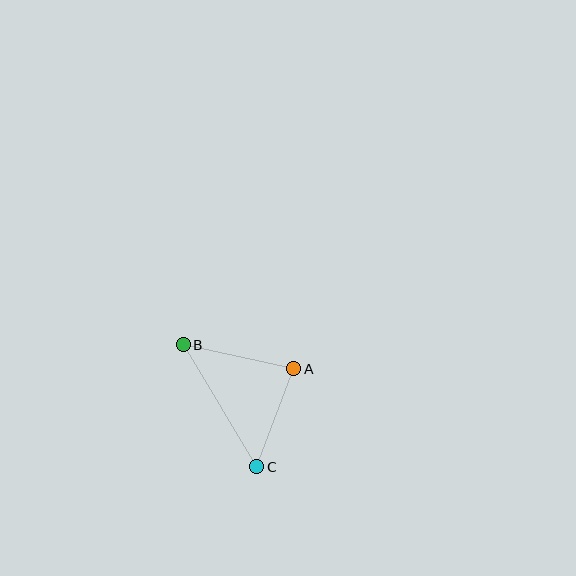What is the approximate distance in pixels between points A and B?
The distance between A and B is approximately 113 pixels.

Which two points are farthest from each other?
Points B and C are farthest from each other.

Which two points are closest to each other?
Points A and C are closest to each other.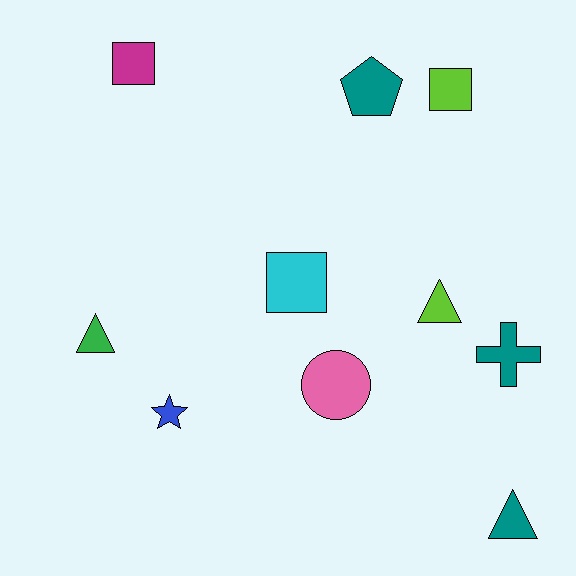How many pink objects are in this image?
There is 1 pink object.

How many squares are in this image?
There are 3 squares.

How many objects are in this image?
There are 10 objects.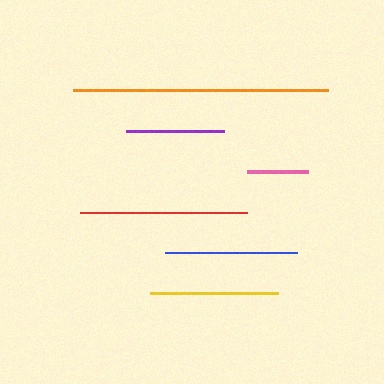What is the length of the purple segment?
The purple segment is approximately 99 pixels long.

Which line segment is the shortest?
The pink line is the shortest at approximately 61 pixels.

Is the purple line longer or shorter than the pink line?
The purple line is longer than the pink line.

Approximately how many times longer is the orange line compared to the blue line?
The orange line is approximately 1.9 times the length of the blue line.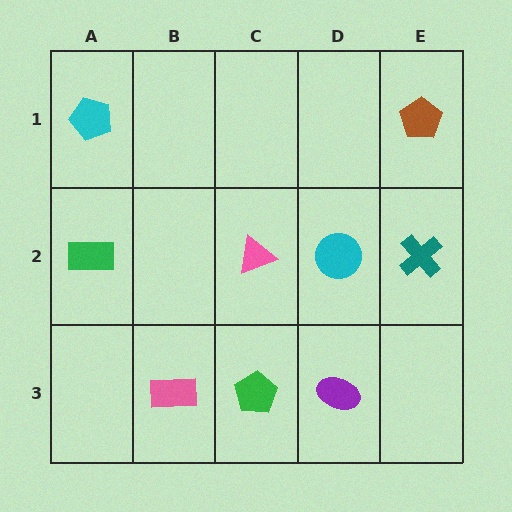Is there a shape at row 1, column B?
No, that cell is empty.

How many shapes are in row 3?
3 shapes.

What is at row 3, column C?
A green pentagon.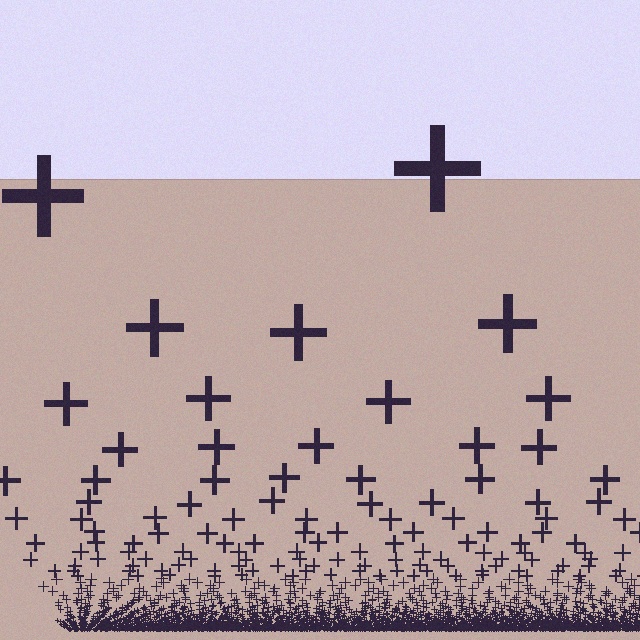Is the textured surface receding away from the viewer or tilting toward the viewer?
The surface appears to tilt toward the viewer. Texture elements get larger and sparser toward the top.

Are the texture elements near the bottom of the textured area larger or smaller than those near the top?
Smaller. The gradient is inverted — elements near the bottom are smaller and denser.